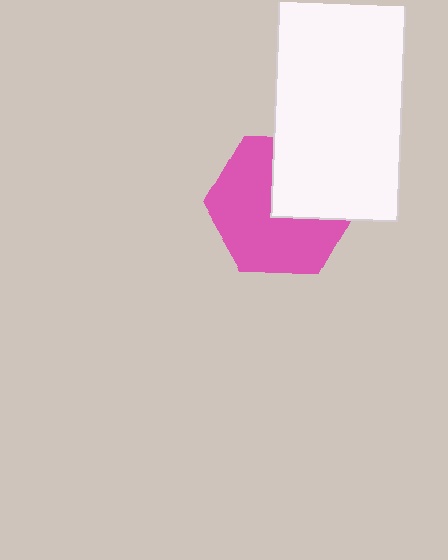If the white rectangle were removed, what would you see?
You would see the complete pink hexagon.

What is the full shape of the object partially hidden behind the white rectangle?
The partially hidden object is a pink hexagon.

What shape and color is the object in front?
The object in front is a white rectangle.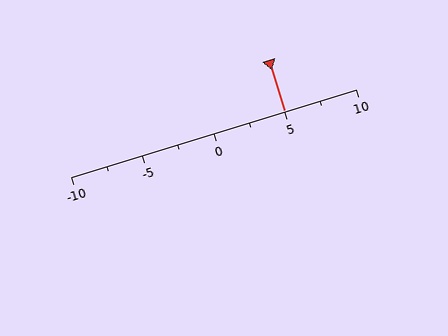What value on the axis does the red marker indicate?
The marker indicates approximately 5.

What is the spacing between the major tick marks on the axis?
The major ticks are spaced 5 apart.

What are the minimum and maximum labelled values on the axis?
The axis runs from -10 to 10.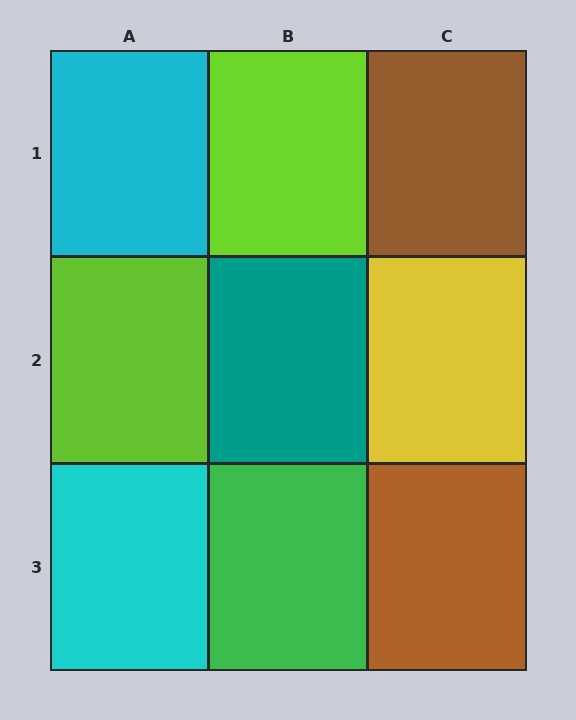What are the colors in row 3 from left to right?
Cyan, green, brown.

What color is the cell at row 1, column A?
Cyan.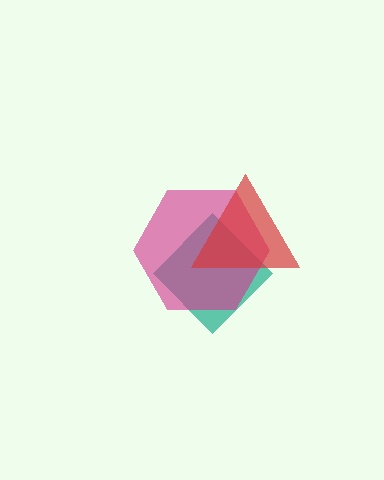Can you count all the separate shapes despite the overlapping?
Yes, there are 3 separate shapes.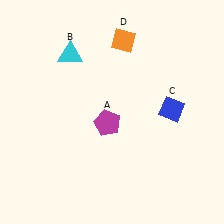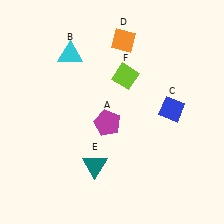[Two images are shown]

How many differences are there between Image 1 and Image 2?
There are 2 differences between the two images.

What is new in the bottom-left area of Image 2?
A teal triangle (E) was added in the bottom-left area of Image 2.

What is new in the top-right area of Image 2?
A lime diamond (F) was added in the top-right area of Image 2.